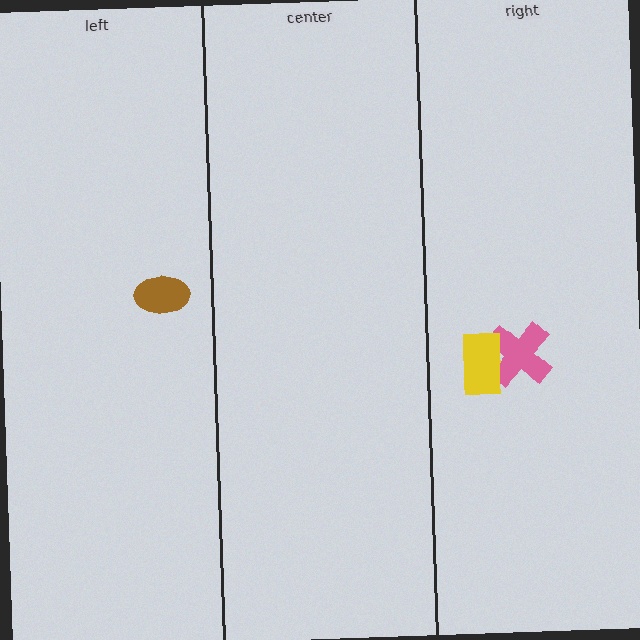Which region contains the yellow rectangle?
The right region.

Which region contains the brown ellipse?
The left region.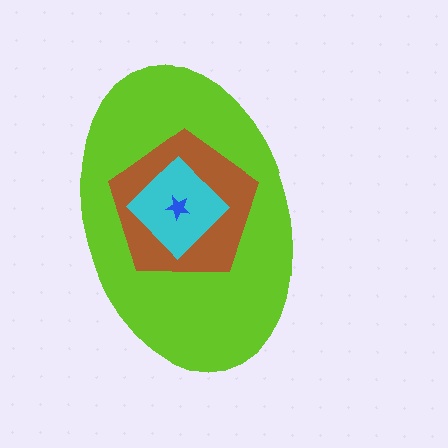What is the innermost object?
The blue star.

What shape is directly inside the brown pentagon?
The cyan diamond.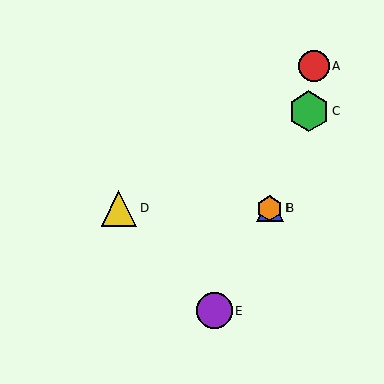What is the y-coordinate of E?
Object E is at y≈311.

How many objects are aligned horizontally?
3 objects (B, D, F) are aligned horizontally.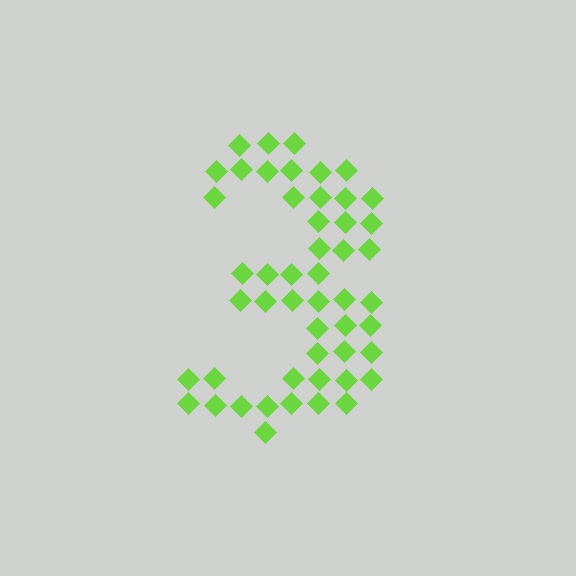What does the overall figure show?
The overall figure shows the digit 3.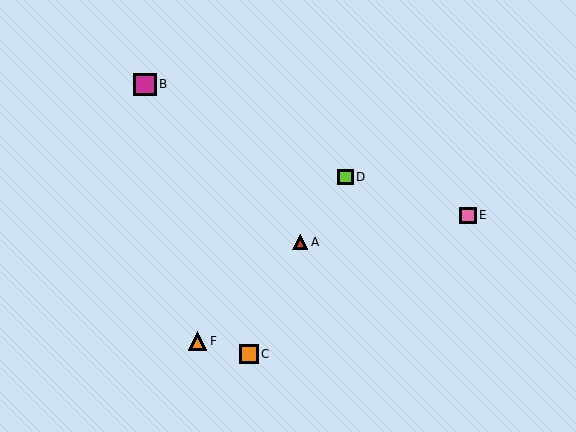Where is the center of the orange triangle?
The center of the orange triangle is at (198, 341).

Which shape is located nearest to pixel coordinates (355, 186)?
The lime square (labeled D) at (346, 177) is nearest to that location.